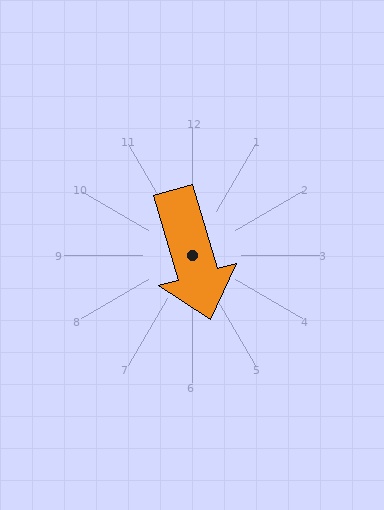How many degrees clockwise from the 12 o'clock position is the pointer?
Approximately 164 degrees.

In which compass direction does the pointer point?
South.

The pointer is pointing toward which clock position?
Roughly 5 o'clock.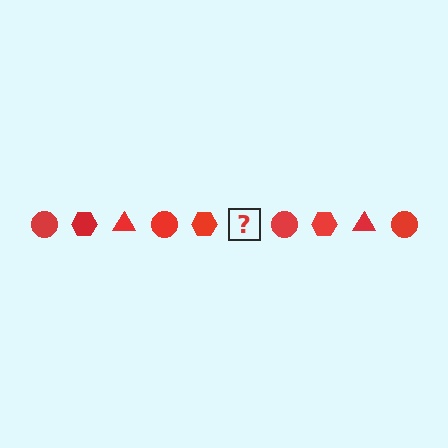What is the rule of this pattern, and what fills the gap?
The rule is that the pattern cycles through circle, hexagon, triangle shapes in red. The gap should be filled with a red triangle.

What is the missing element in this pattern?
The missing element is a red triangle.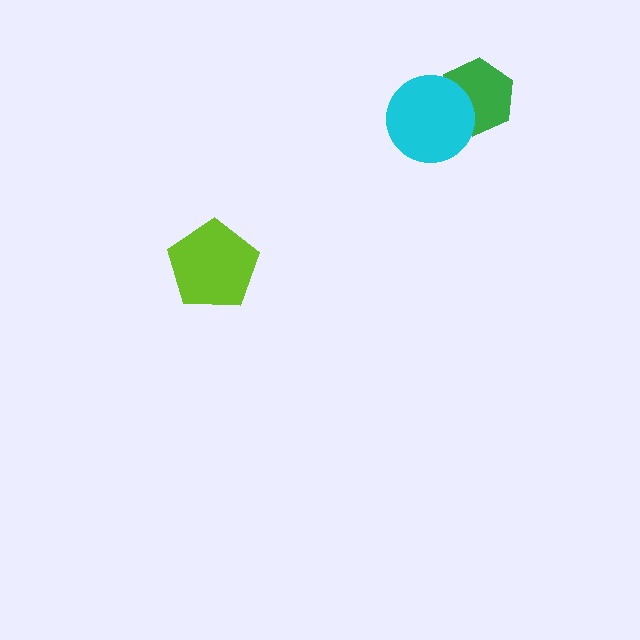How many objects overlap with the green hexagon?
1 object overlaps with the green hexagon.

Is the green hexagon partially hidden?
Yes, it is partially covered by another shape.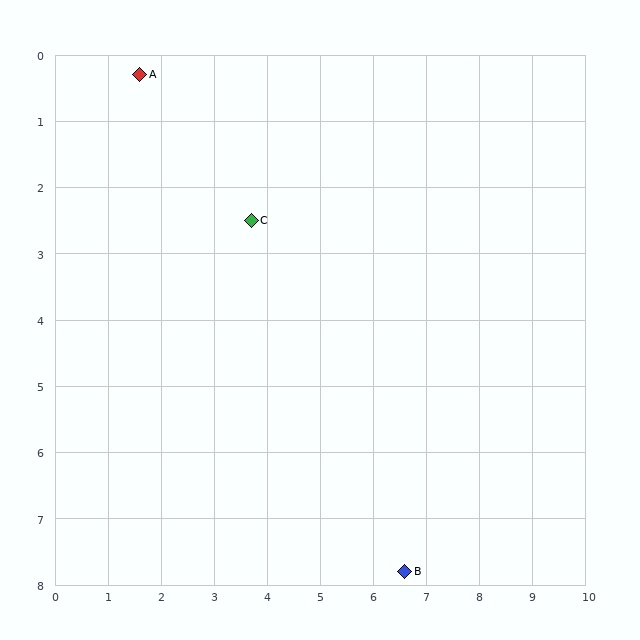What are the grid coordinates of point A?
Point A is at approximately (1.6, 0.3).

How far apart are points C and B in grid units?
Points C and B are about 6.0 grid units apart.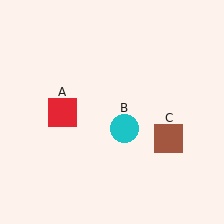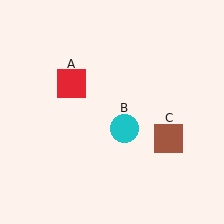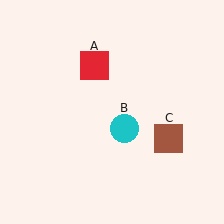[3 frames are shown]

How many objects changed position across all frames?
1 object changed position: red square (object A).